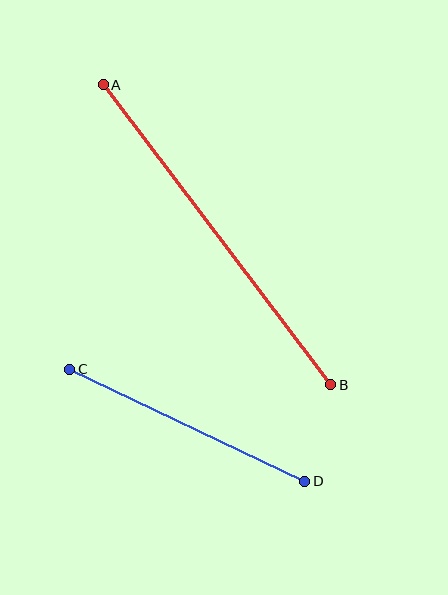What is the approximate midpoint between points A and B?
The midpoint is at approximately (217, 235) pixels.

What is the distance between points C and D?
The distance is approximately 261 pixels.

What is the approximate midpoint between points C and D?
The midpoint is at approximately (187, 425) pixels.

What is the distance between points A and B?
The distance is approximately 376 pixels.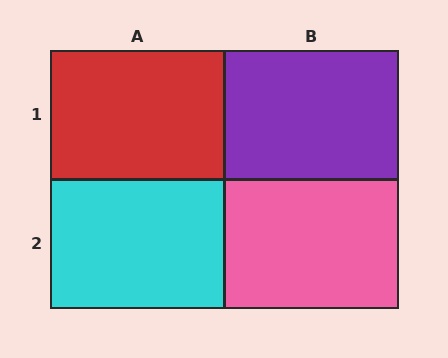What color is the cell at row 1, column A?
Red.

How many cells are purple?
1 cell is purple.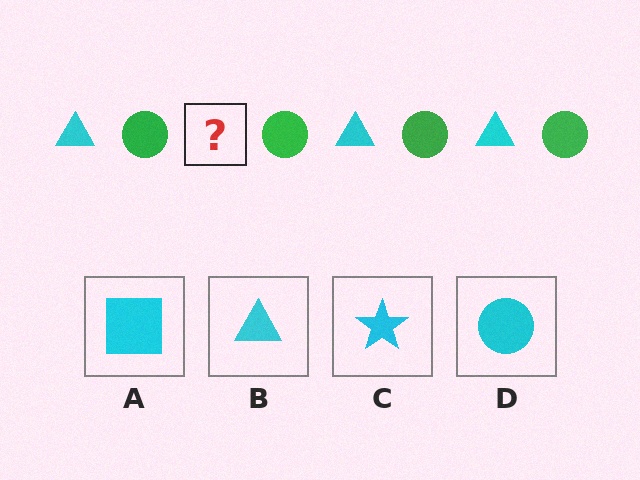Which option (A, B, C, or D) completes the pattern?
B.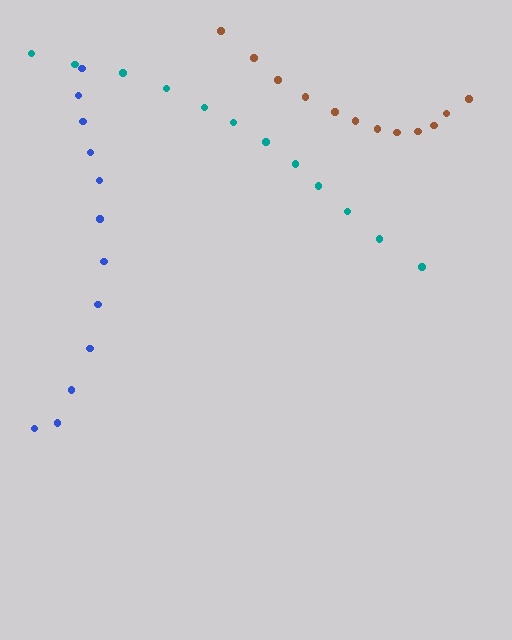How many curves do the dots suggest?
There are 3 distinct paths.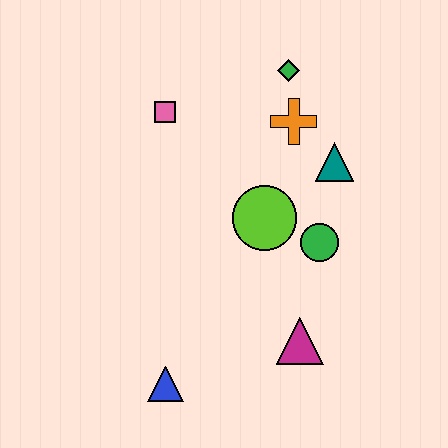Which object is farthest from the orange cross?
The blue triangle is farthest from the orange cross.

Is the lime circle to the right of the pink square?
Yes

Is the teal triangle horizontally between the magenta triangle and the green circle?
No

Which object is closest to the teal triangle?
The orange cross is closest to the teal triangle.